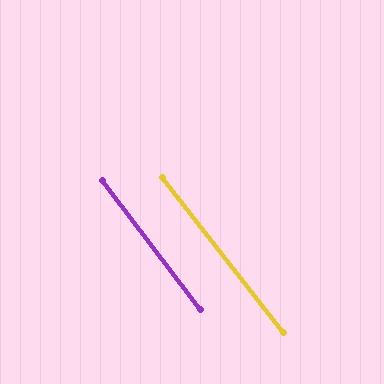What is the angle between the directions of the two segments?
Approximately 0 degrees.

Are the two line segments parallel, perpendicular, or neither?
Parallel — their directions differ by only 0.5°.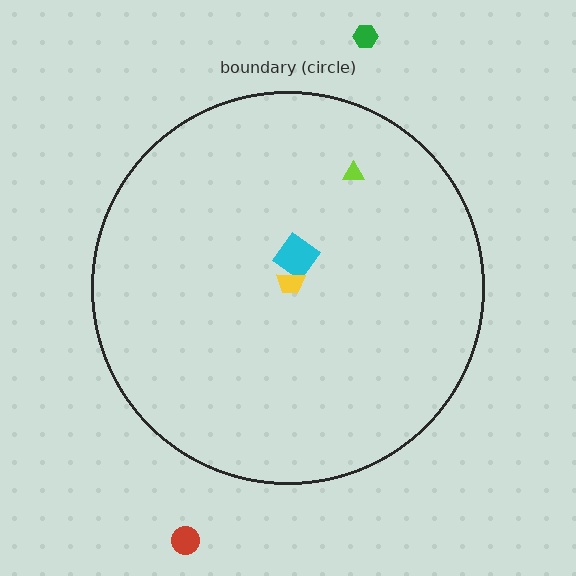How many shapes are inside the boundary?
3 inside, 2 outside.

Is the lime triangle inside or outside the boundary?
Inside.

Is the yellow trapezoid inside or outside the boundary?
Inside.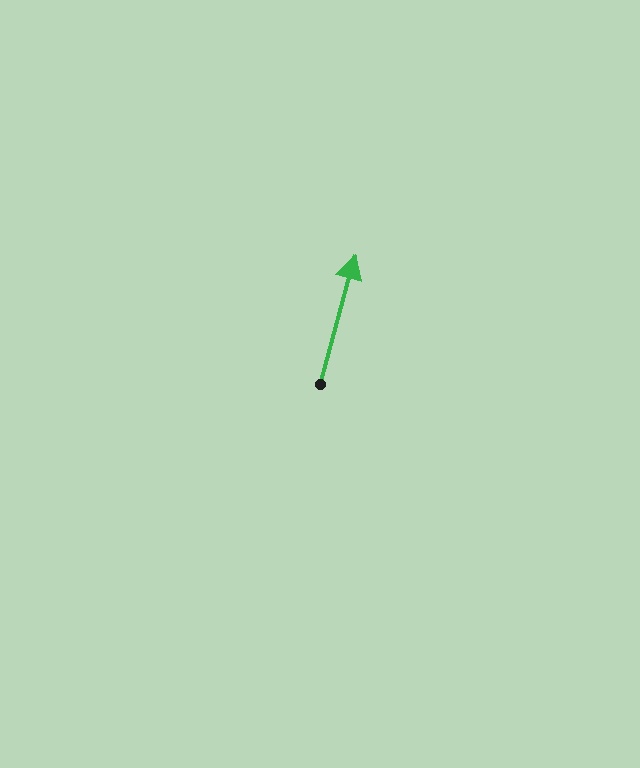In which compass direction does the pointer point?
North.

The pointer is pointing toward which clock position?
Roughly 1 o'clock.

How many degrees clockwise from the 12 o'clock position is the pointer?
Approximately 15 degrees.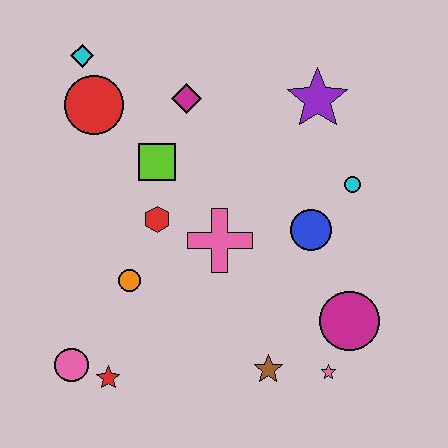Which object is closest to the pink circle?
The red star is closest to the pink circle.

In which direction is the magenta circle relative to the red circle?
The magenta circle is to the right of the red circle.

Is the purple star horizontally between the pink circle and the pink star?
Yes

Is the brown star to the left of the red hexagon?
No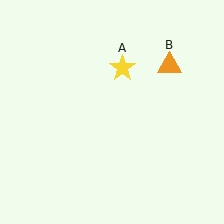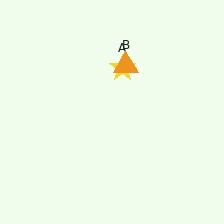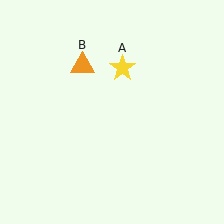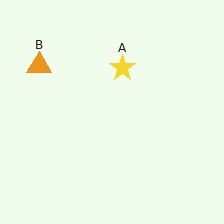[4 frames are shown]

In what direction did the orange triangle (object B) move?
The orange triangle (object B) moved left.